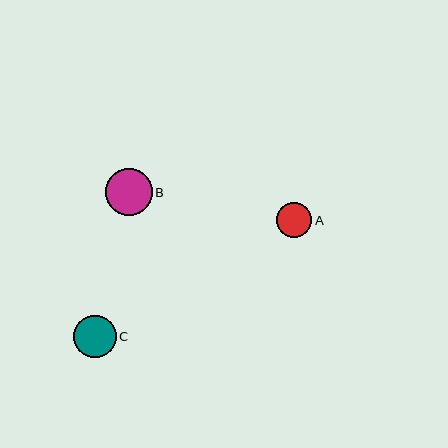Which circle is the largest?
Circle B is the largest with a size of approximately 47 pixels.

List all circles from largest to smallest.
From largest to smallest: B, C, A.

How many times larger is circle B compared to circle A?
Circle B is approximately 1.3 times the size of circle A.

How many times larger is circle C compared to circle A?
Circle C is approximately 1.2 times the size of circle A.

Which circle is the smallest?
Circle A is the smallest with a size of approximately 35 pixels.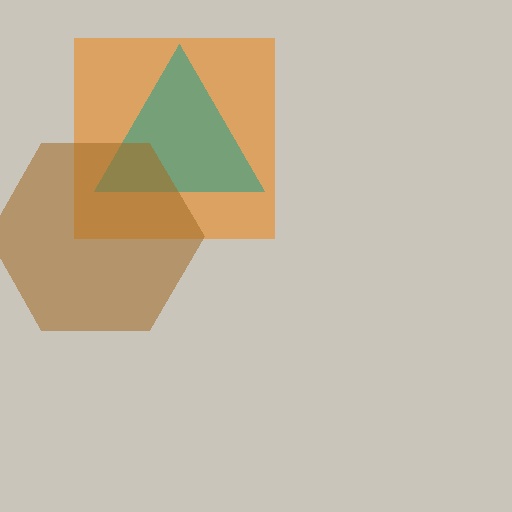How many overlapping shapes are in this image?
There are 3 overlapping shapes in the image.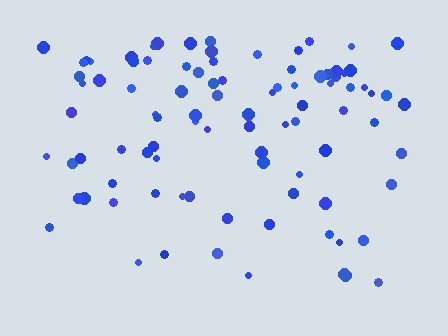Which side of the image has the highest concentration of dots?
The top.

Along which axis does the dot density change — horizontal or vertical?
Vertical.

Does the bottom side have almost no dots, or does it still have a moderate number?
Still a moderate number, just noticeably fewer than the top.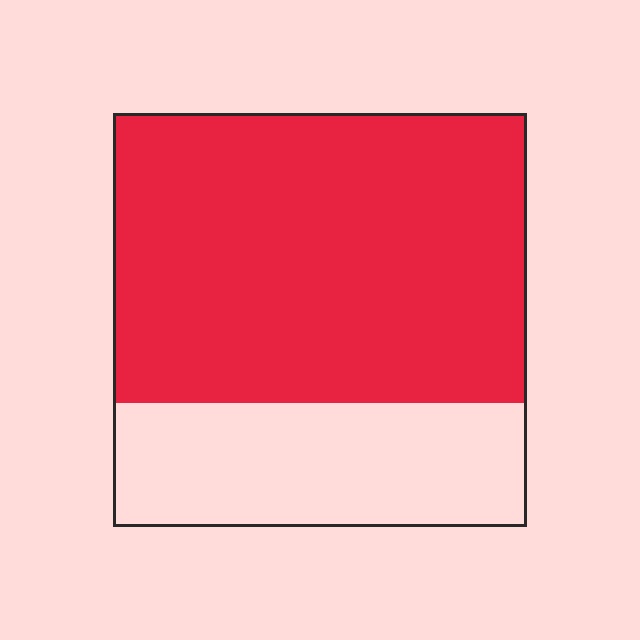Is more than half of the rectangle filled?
Yes.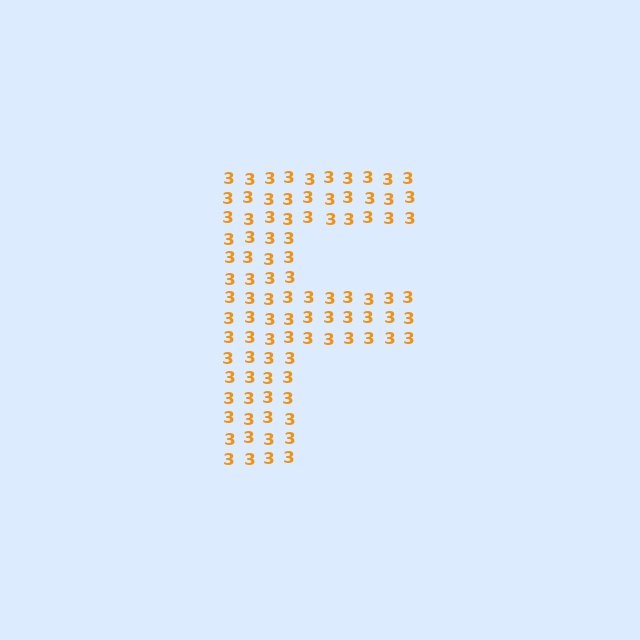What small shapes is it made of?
It is made of small digit 3's.